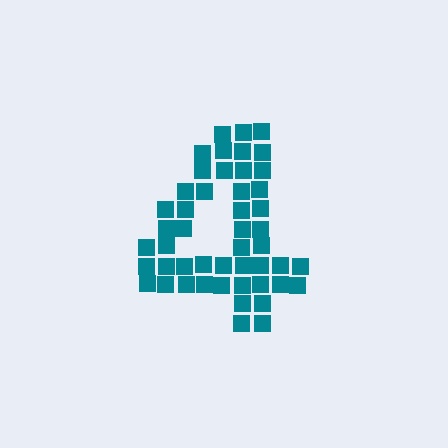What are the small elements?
The small elements are squares.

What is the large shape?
The large shape is the digit 4.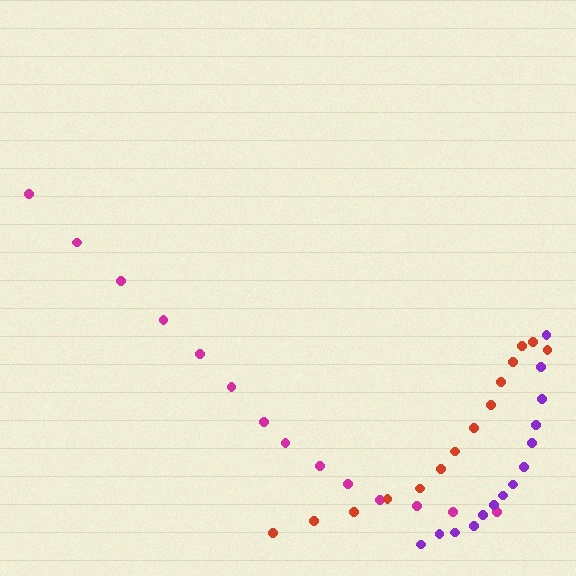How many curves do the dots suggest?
There are 3 distinct paths.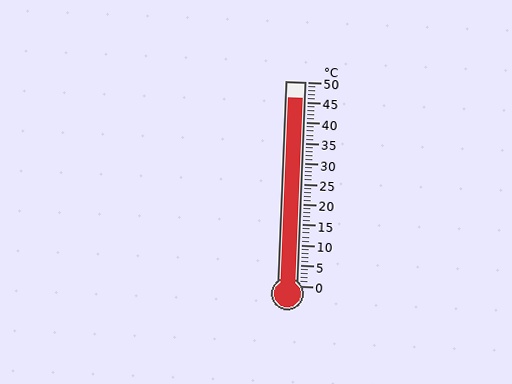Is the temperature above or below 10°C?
The temperature is above 10°C.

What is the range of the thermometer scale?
The thermometer scale ranges from 0°C to 50°C.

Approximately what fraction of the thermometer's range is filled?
The thermometer is filled to approximately 90% of its range.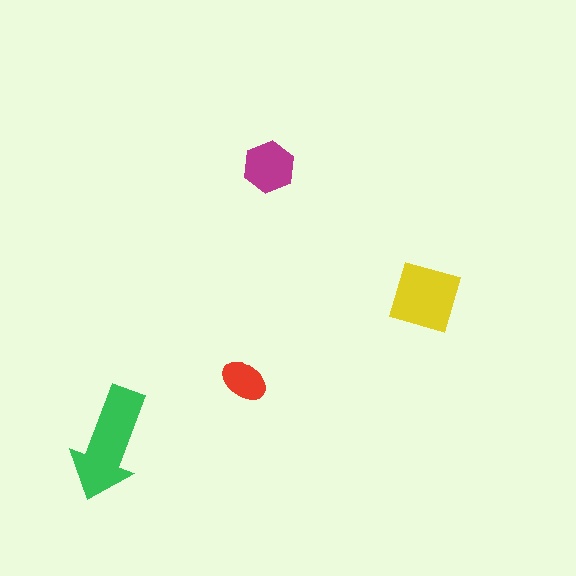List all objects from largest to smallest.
The green arrow, the yellow square, the magenta hexagon, the red ellipse.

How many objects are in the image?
There are 4 objects in the image.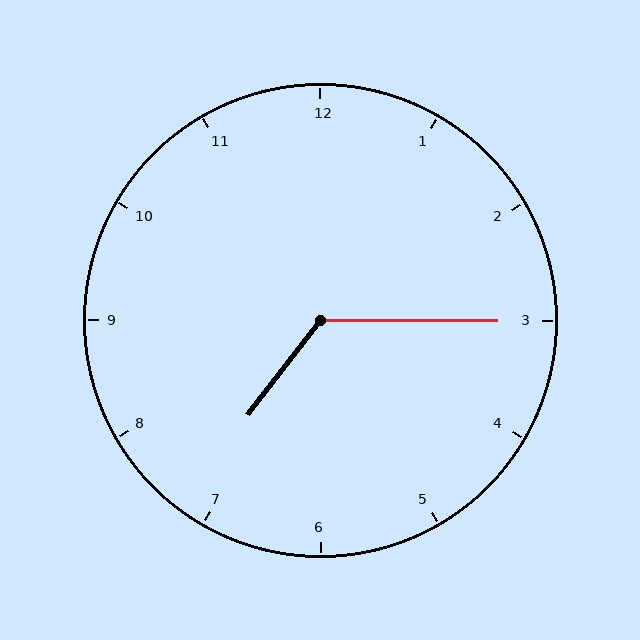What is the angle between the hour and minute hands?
Approximately 128 degrees.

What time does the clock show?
7:15.